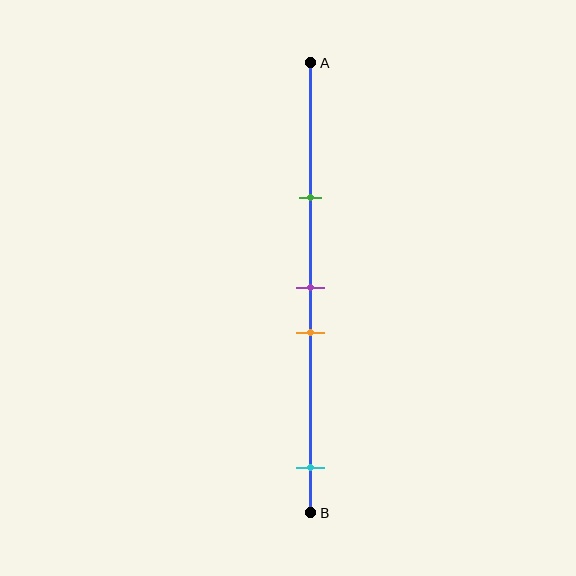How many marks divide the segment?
There are 4 marks dividing the segment.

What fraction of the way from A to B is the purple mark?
The purple mark is approximately 50% (0.5) of the way from A to B.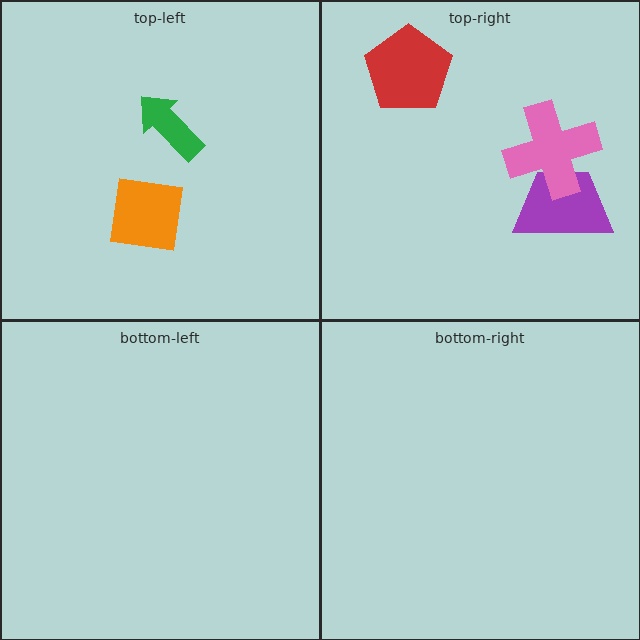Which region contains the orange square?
The top-left region.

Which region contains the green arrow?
The top-left region.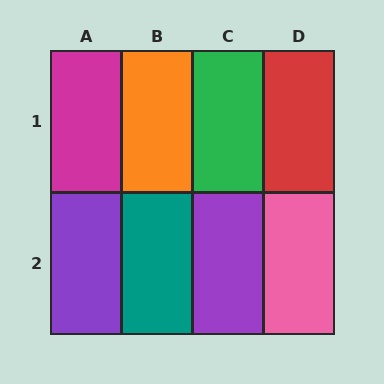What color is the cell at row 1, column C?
Green.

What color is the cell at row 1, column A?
Magenta.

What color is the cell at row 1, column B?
Orange.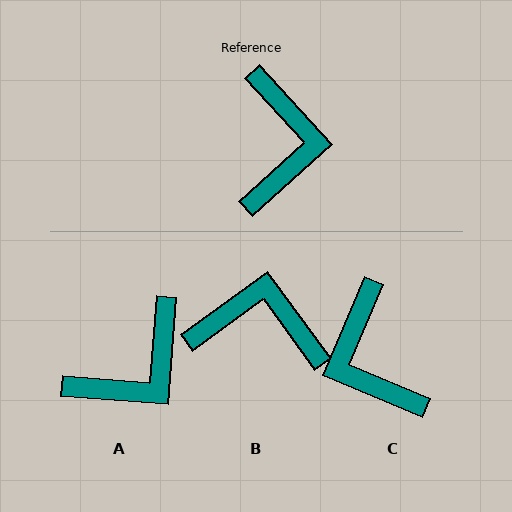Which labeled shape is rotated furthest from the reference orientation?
C, about 155 degrees away.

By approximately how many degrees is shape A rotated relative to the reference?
Approximately 47 degrees clockwise.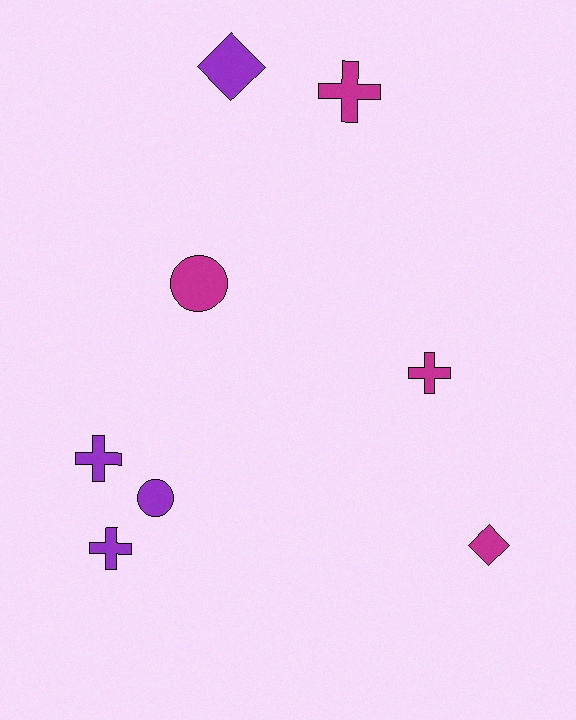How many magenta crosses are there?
There are 2 magenta crosses.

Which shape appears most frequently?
Cross, with 4 objects.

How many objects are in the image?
There are 8 objects.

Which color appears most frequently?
Purple, with 4 objects.